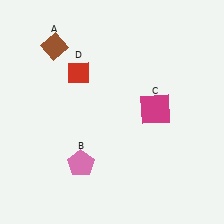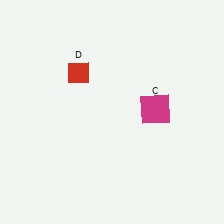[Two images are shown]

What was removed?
The pink pentagon (B), the brown diamond (A) were removed in Image 2.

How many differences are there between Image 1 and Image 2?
There are 2 differences between the two images.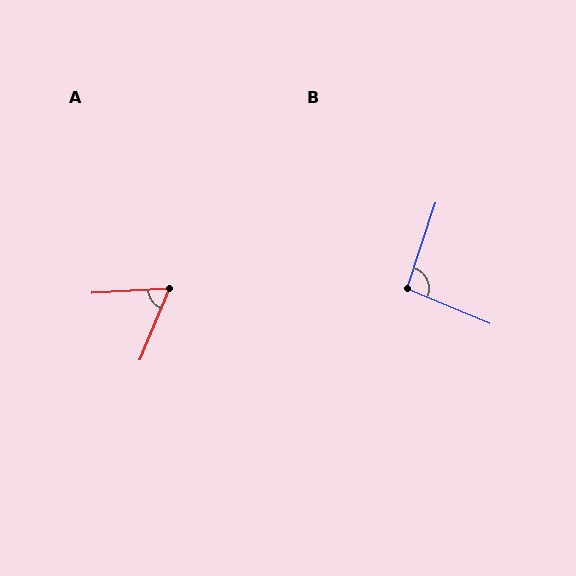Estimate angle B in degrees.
Approximately 94 degrees.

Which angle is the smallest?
A, at approximately 64 degrees.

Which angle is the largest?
B, at approximately 94 degrees.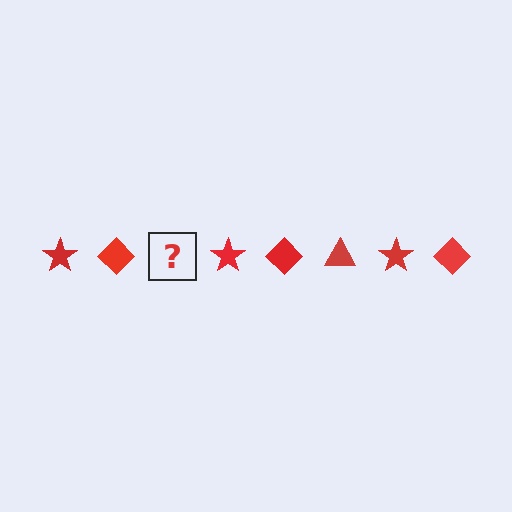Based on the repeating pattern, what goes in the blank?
The blank should be a red triangle.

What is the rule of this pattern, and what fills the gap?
The rule is that the pattern cycles through star, diamond, triangle shapes in red. The gap should be filled with a red triangle.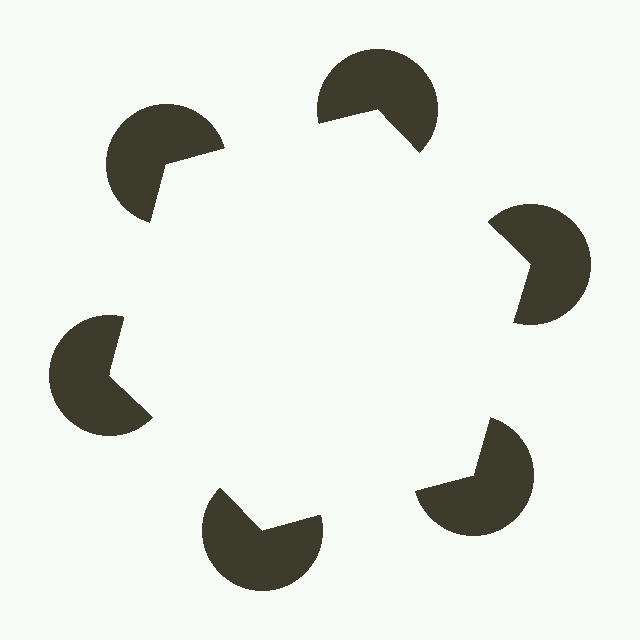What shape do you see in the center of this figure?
An illusory hexagon — its edges are inferred from the aligned wedge cuts in the pac-man discs, not physically drawn.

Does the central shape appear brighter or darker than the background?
It typically appears slightly brighter than the background, even though no actual brightness change is drawn.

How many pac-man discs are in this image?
There are 6 — one at each vertex of the illusory hexagon.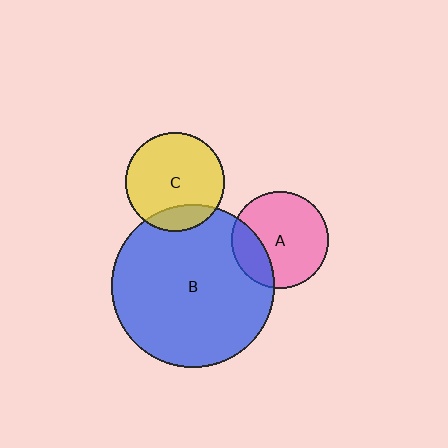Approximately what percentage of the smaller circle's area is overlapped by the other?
Approximately 15%.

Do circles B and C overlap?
Yes.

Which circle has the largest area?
Circle B (blue).